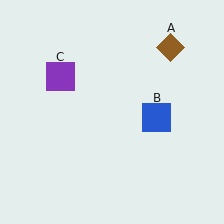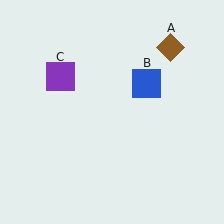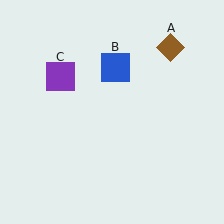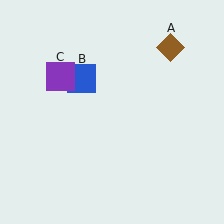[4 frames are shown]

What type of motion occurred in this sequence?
The blue square (object B) rotated counterclockwise around the center of the scene.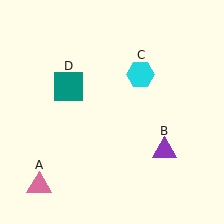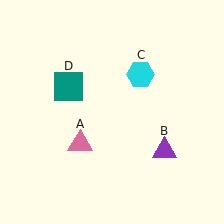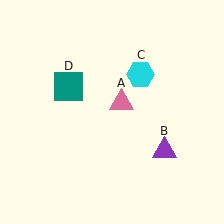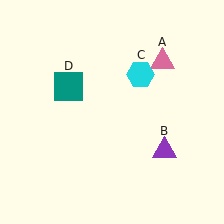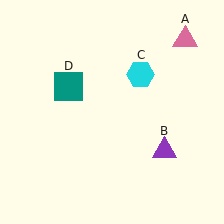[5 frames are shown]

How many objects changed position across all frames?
1 object changed position: pink triangle (object A).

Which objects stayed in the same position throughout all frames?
Purple triangle (object B) and cyan hexagon (object C) and teal square (object D) remained stationary.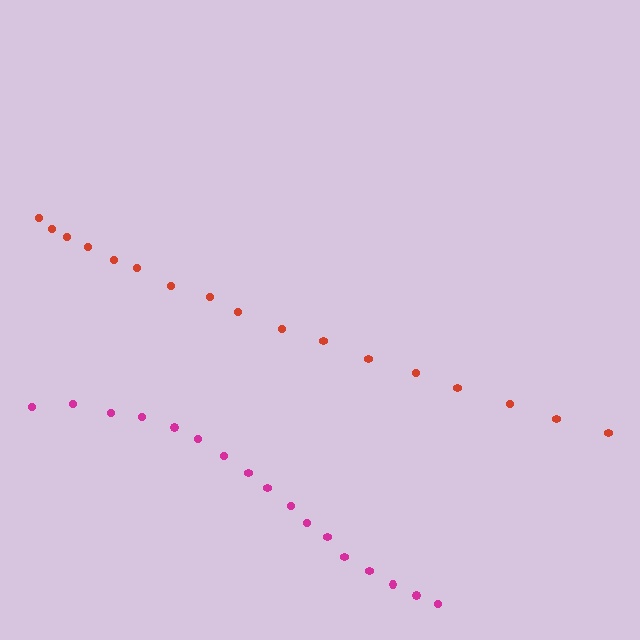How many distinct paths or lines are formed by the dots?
There are 2 distinct paths.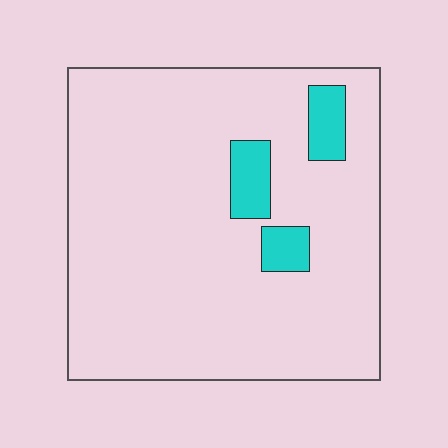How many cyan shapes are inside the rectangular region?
3.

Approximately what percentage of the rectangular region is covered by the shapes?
Approximately 10%.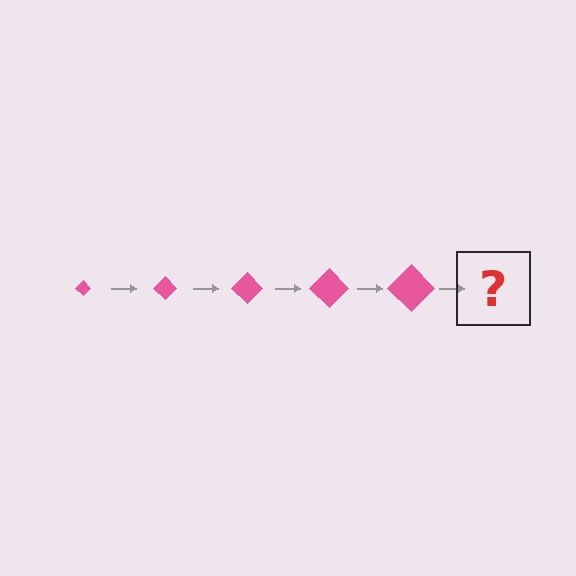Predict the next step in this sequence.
The next step is a pink diamond, larger than the previous one.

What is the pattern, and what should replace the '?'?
The pattern is that the diamond gets progressively larger each step. The '?' should be a pink diamond, larger than the previous one.